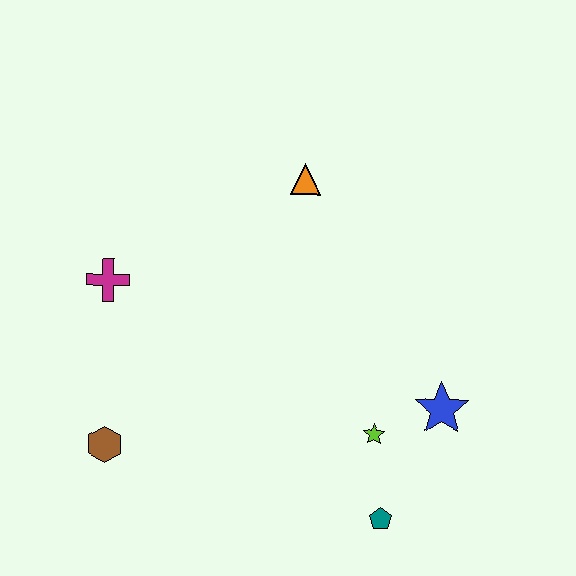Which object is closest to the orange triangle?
The magenta cross is closest to the orange triangle.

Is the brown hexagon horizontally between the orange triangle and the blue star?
No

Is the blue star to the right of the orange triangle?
Yes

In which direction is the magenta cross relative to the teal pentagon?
The magenta cross is to the left of the teal pentagon.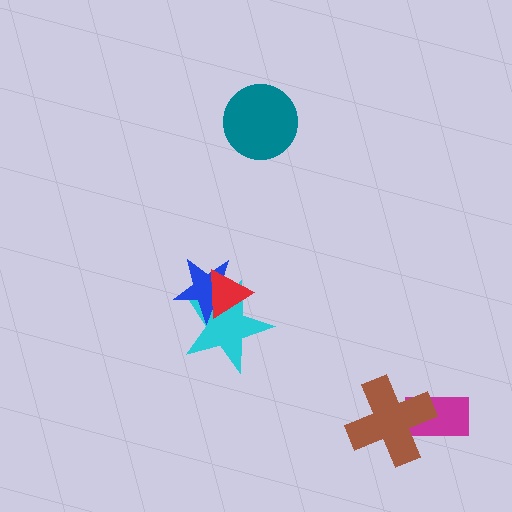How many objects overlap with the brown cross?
1 object overlaps with the brown cross.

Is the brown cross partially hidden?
No, no other shape covers it.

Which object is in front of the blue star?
The red triangle is in front of the blue star.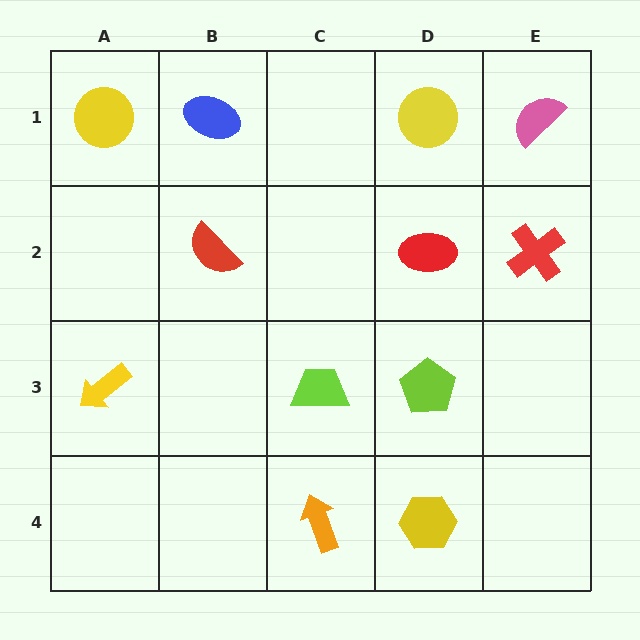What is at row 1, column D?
A yellow circle.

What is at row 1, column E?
A pink semicircle.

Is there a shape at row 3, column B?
No, that cell is empty.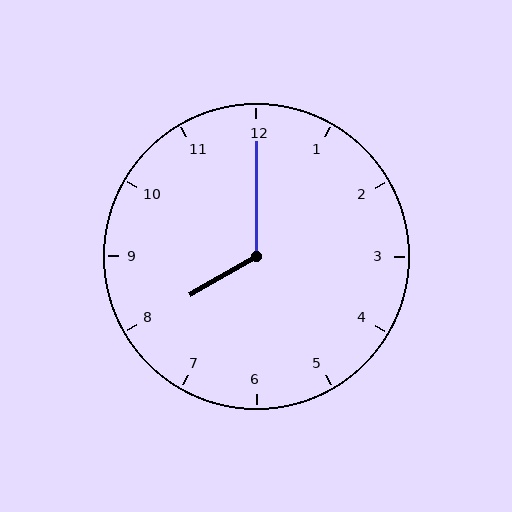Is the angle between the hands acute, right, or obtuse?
It is obtuse.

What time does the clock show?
8:00.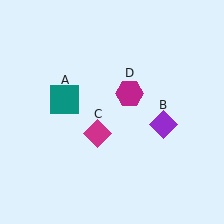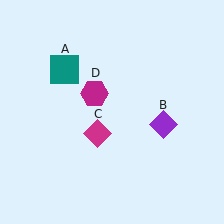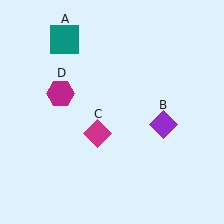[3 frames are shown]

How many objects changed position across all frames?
2 objects changed position: teal square (object A), magenta hexagon (object D).